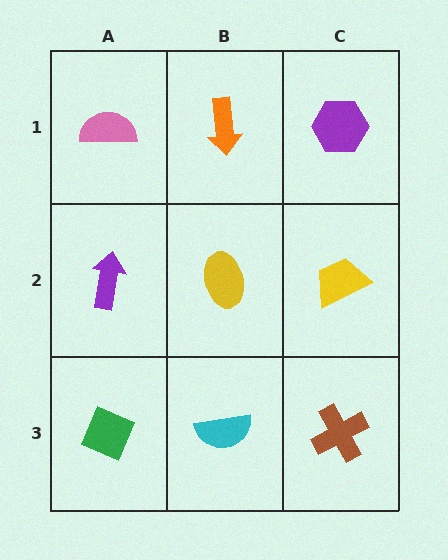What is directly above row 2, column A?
A pink semicircle.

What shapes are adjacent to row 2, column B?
An orange arrow (row 1, column B), a cyan semicircle (row 3, column B), a purple arrow (row 2, column A), a yellow trapezoid (row 2, column C).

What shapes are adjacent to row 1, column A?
A purple arrow (row 2, column A), an orange arrow (row 1, column B).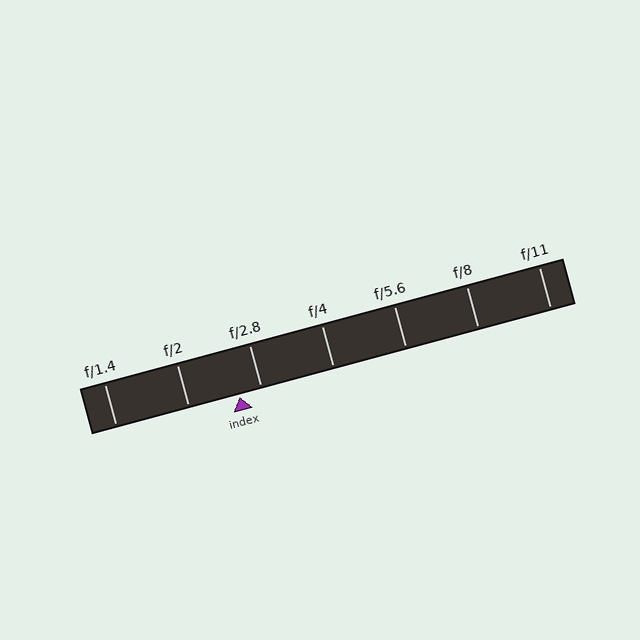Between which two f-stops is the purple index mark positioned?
The index mark is between f/2 and f/2.8.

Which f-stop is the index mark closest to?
The index mark is closest to f/2.8.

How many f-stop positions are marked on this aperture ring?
There are 7 f-stop positions marked.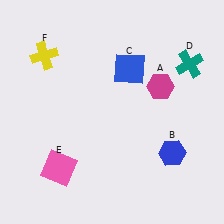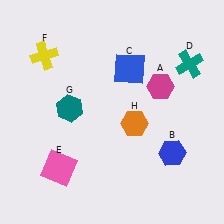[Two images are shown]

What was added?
A teal hexagon (G), an orange hexagon (H) were added in Image 2.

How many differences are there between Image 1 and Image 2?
There are 2 differences between the two images.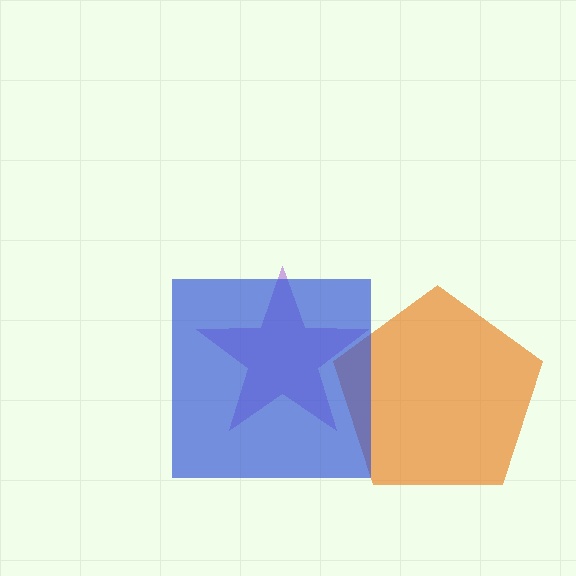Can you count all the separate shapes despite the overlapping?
Yes, there are 3 separate shapes.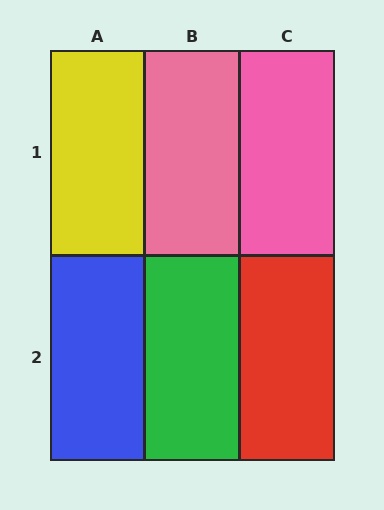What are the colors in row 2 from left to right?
Blue, green, red.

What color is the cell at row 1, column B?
Pink.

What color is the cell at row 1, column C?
Pink.